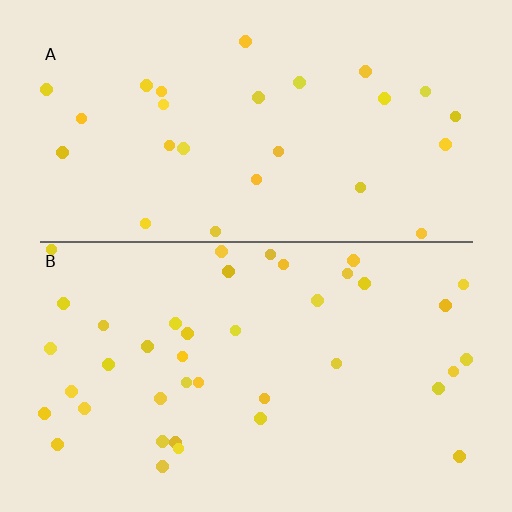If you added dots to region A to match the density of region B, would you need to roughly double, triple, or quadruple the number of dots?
Approximately double.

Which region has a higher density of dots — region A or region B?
B (the bottom).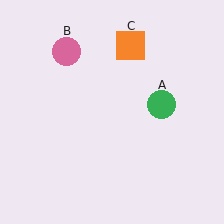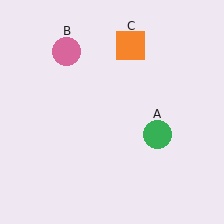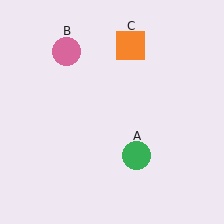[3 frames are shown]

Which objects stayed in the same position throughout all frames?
Pink circle (object B) and orange square (object C) remained stationary.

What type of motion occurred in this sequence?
The green circle (object A) rotated clockwise around the center of the scene.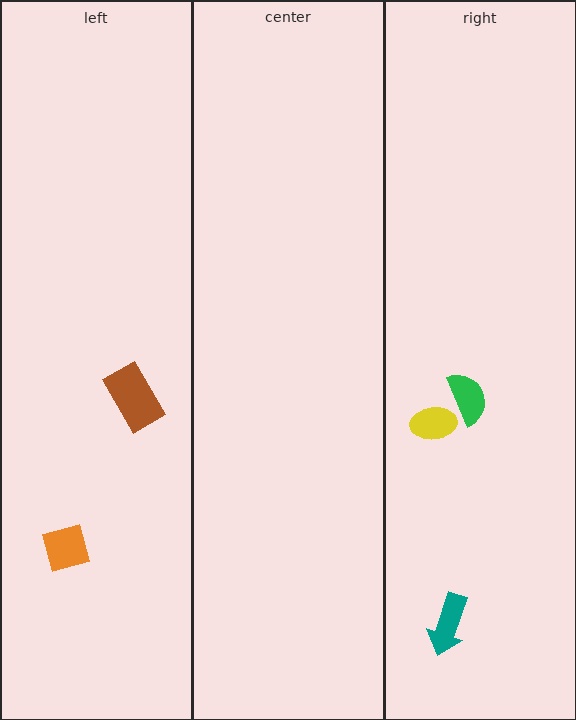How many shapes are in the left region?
2.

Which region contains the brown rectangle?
The left region.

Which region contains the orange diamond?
The left region.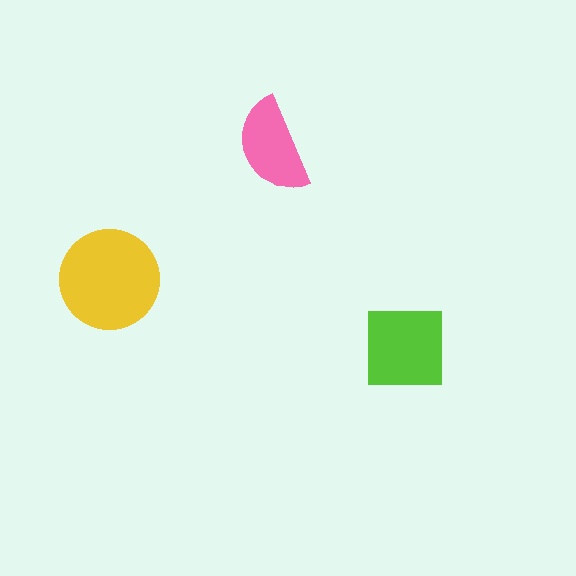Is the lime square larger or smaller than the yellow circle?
Smaller.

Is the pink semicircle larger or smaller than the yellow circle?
Smaller.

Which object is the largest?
The yellow circle.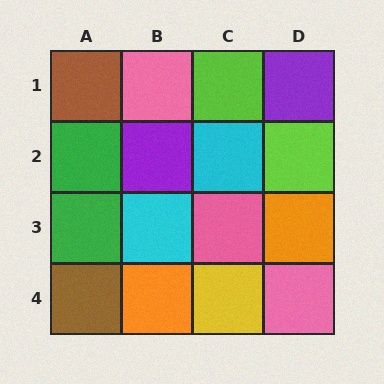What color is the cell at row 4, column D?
Pink.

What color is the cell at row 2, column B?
Purple.